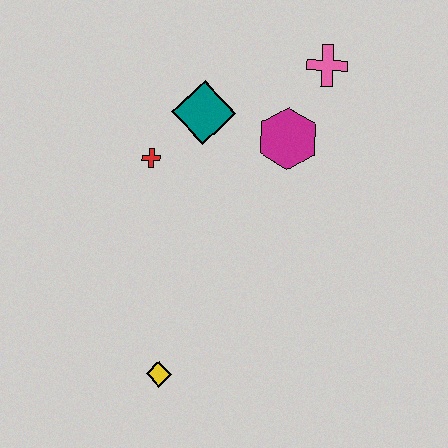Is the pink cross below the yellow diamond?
No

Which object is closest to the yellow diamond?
The red cross is closest to the yellow diamond.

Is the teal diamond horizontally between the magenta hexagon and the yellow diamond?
Yes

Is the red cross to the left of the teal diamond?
Yes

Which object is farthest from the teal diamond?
The yellow diamond is farthest from the teal diamond.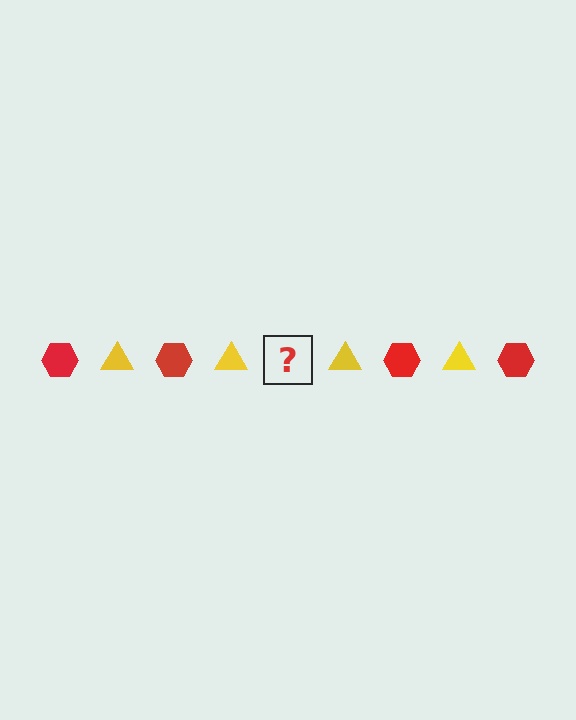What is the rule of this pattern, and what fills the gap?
The rule is that the pattern alternates between red hexagon and yellow triangle. The gap should be filled with a red hexagon.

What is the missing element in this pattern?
The missing element is a red hexagon.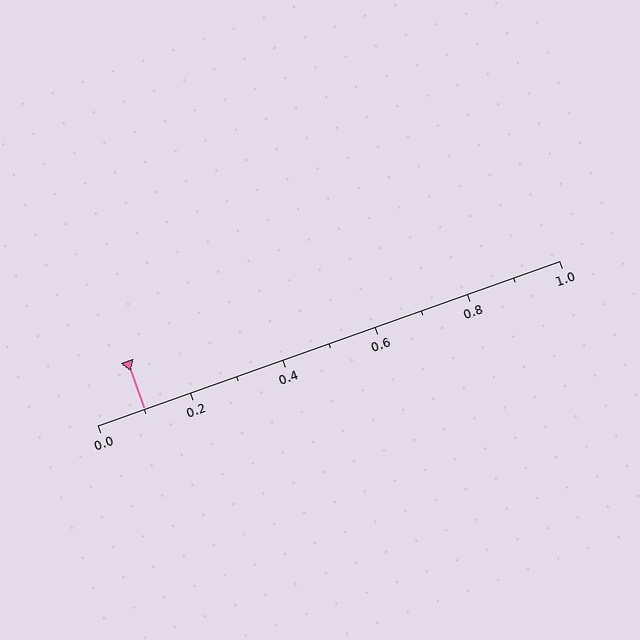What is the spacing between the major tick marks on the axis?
The major ticks are spaced 0.2 apart.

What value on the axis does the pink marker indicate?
The marker indicates approximately 0.1.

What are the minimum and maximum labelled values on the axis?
The axis runs from 0.0 to 1.0.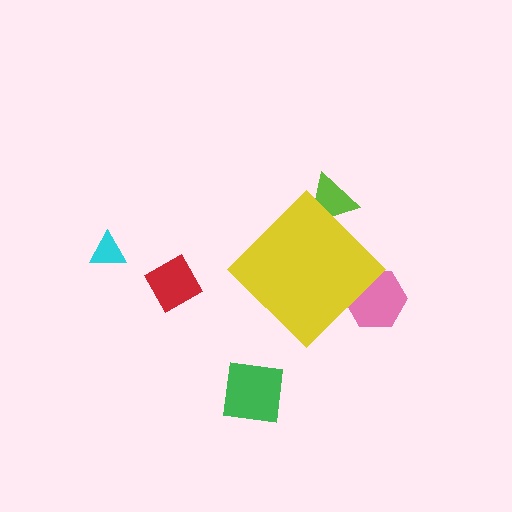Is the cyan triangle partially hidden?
No, the cyan triangle is fully visible.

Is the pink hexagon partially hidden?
Yes, the pink hexagon is partially hidden behind the yellow diamond.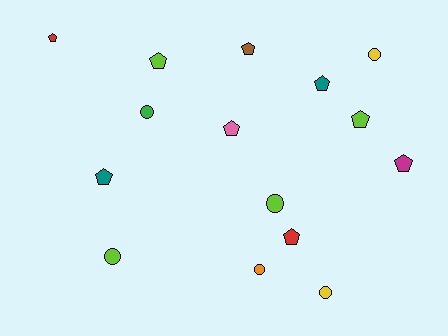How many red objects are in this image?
There are 2 red objects.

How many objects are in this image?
There are 15 objects.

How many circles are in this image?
There are 6 circles.